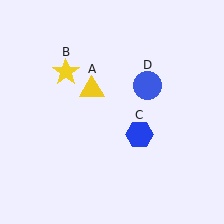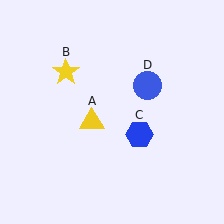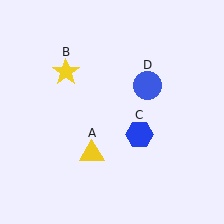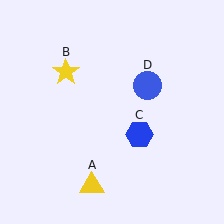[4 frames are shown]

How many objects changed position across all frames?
1 object changed position: yellow triangle (object A).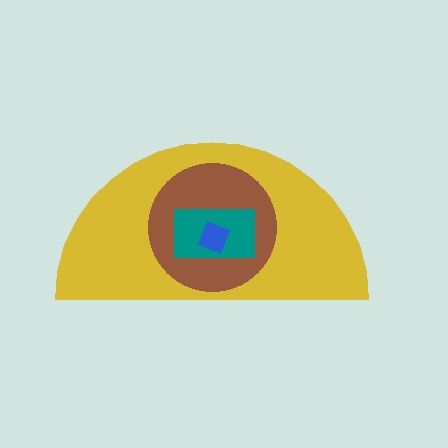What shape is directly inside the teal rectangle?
The blue diamond.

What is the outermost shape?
The yellow semicircle.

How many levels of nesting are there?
4.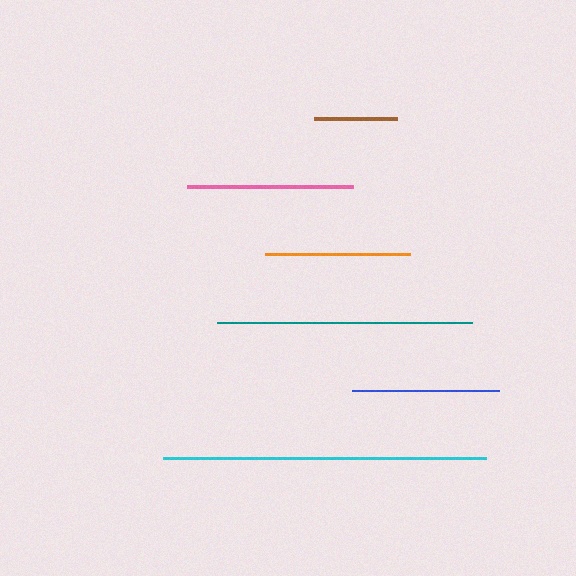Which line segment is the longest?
The cyan line is the longest at approximately 323 pixels.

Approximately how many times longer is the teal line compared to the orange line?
The teal line is approximately 1.8 times the length of the orange line.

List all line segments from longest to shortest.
From longest to shortest: cyan, teal, pink, blue, orange, brown.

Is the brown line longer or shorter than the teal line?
The teal line is longer than the brown line.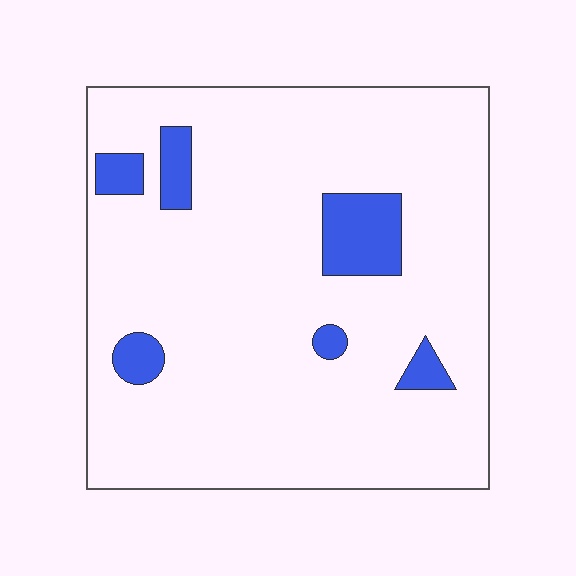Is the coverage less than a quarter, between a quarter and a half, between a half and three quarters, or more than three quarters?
Less than a quarter.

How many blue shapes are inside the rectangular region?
6.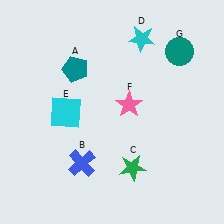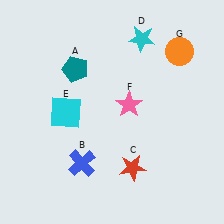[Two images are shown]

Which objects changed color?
C changed from green to red. G changed from teal to orange.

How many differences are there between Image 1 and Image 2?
There are 2 differences between the two images.